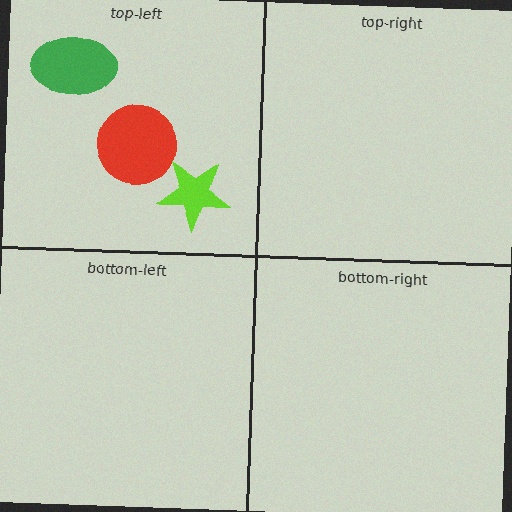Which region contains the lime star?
The top-left region.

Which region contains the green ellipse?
The top-left region.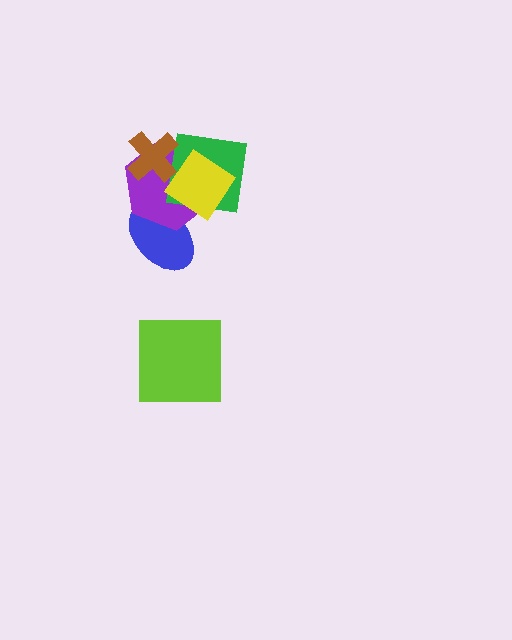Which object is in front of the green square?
The yellow diamond is in front of the green square.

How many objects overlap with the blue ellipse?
2 objects overlap with the blue ellipse.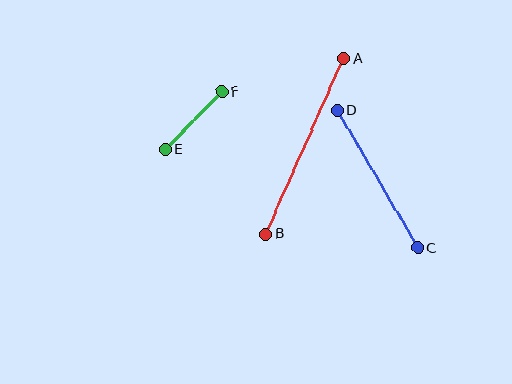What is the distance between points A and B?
The distance is approximately 192 pixels.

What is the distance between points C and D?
The distance is approximately 159 pixels.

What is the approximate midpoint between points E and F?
The midpoint is at approximately (194, 120) pixels.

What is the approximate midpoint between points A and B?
The midpoint is at approximately (305, 146) pixels.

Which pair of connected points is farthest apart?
Points A and B are farthest apart.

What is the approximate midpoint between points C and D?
The midpoint is at approximately (378, 179) pixels.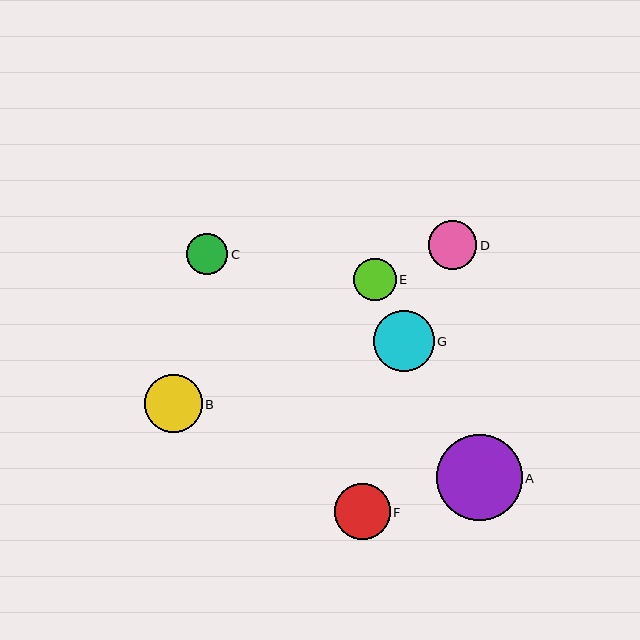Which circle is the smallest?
Circle C is the smallest with a size of approximately 41 pixels.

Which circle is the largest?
Circle A is the largest with a size of approximately 86 pixels.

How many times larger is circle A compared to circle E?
Circle A is approximately 2.0 times the size of circle E.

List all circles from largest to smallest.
From largest to smallest: A, G, B, F, D, E, C.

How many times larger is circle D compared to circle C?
Circle D is approximately 1.2 times the size of circle C.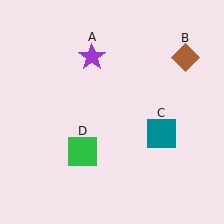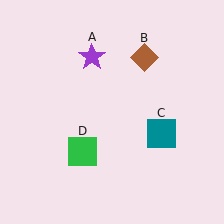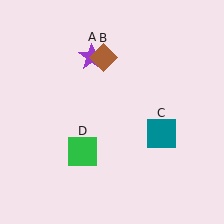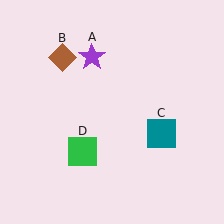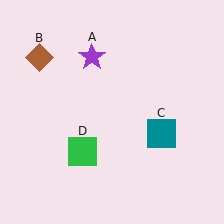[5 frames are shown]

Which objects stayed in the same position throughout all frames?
Purple star (object A) and teal square (object C) and green square (object D) remained stationary.